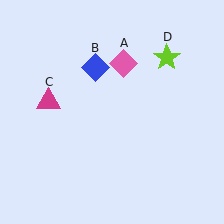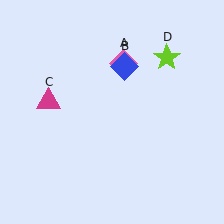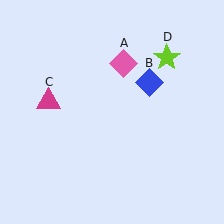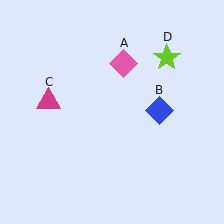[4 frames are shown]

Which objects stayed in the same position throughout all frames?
Pink diamond (object A) and magenta triangle (object C) and lime star (object D) remained stationary.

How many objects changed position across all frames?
1 object changed position: blue diamond (object B).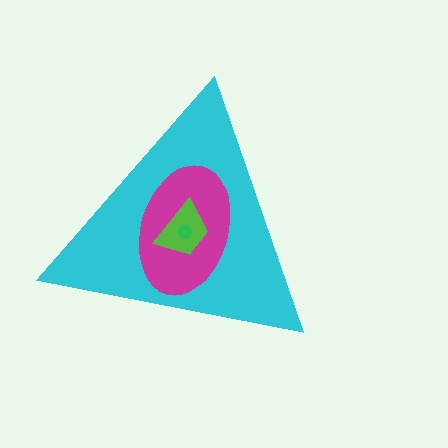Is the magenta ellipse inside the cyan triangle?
Yes.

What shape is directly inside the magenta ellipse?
The lime trapezoid.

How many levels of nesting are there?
4.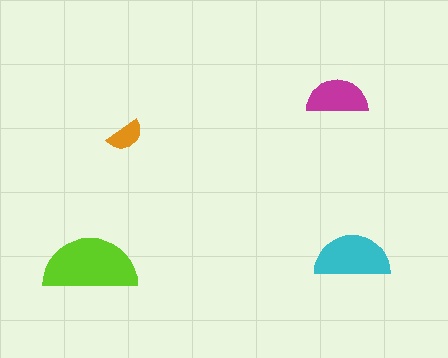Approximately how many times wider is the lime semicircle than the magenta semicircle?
About 1.5 times wider.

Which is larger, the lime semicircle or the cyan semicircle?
The lime one.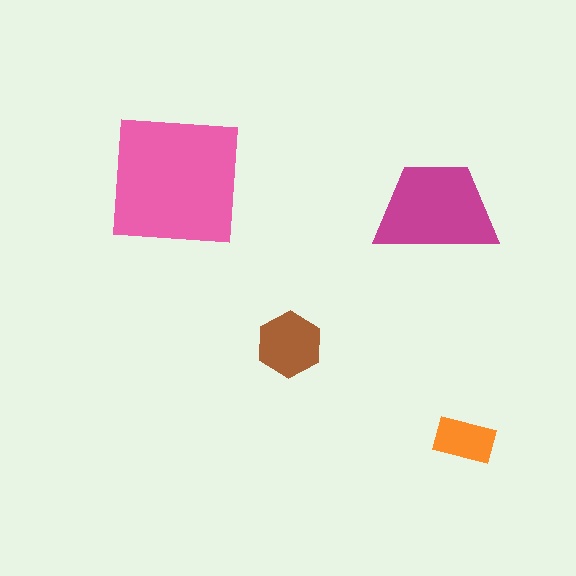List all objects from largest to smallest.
The pink square, the magenta trapezoid, the brown hexagon, the orange rectangle.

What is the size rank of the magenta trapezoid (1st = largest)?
2nd.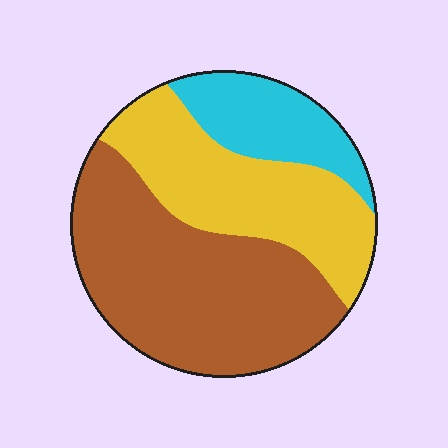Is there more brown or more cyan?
Brown.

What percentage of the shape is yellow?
Yellow takes up between a quarter and a half of the shape.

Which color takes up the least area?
Cyan, at roughly 15%.